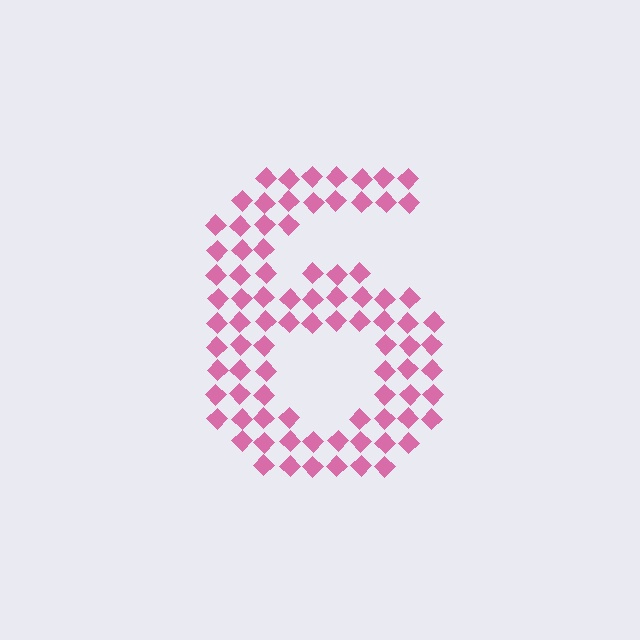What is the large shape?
The large shape is the digit 6.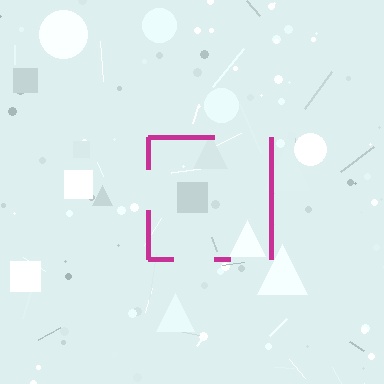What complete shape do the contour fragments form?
The contour fragments form a square.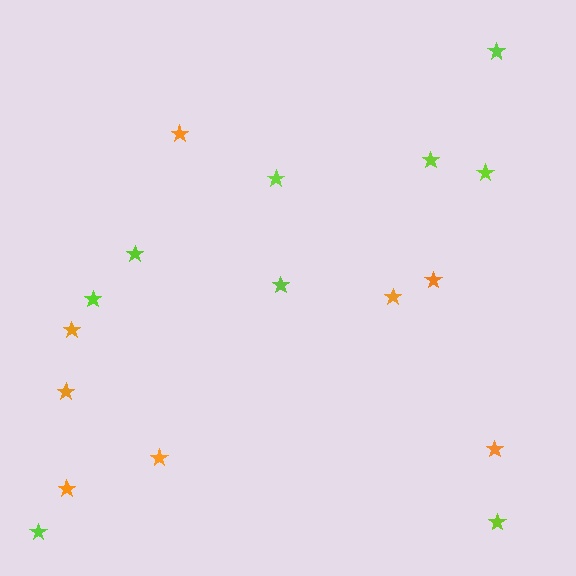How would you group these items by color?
There are 2 groups: one group of orange stars (8) and one group of lime stars (9).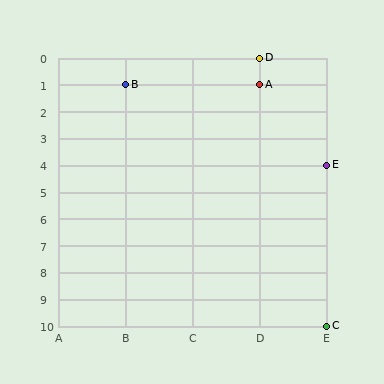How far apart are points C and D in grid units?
Points C and D are 1 column and 10 rows apart (about 10.0 grid units diagonally).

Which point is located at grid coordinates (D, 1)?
Point A is at (D, 1).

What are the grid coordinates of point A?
Point A is at grid coordinates (D, 1).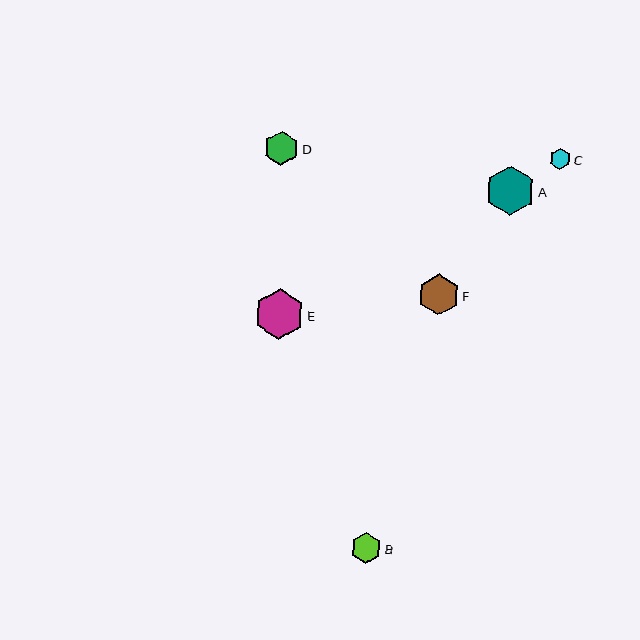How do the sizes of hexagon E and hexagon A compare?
Hexagon E and hexagon A are approximately the same size.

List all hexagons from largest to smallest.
From largest to smallest: E, A, F, D, B, C.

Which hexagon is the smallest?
Hexagon C is the smallest with a size of approximately 21 pixels.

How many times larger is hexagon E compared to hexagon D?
Hexagon E is approximately 1.5 times the size of hexagon D.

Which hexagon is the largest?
Hexagon E is the largest with a size of approximately 51 pixels.